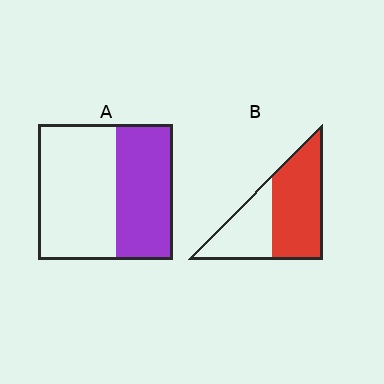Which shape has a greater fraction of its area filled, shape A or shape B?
Shape B.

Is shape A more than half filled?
No.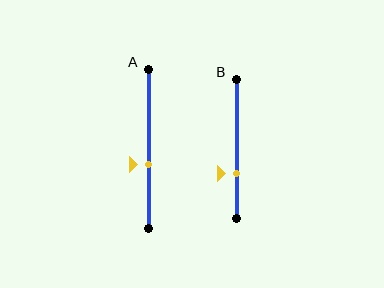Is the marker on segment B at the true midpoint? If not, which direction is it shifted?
No, the marker on segment B is shifted downward by about 17% of the segment length.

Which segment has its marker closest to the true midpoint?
Segment A has its marker closest to the true midpoint.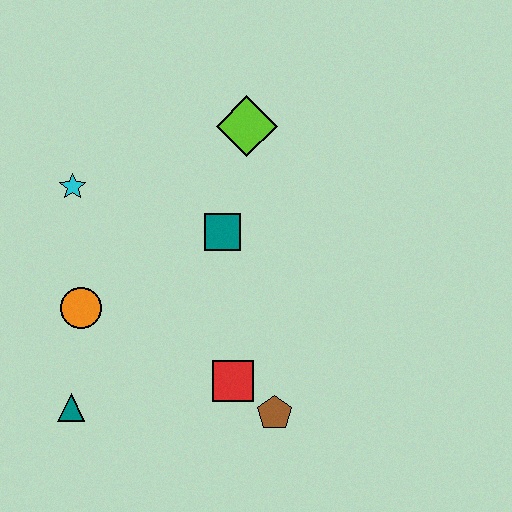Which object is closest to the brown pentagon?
The red square is closest to the brown pentagon.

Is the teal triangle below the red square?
Yes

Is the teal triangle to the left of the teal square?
Yes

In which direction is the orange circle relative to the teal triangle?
The orange circle is above the teal triangle.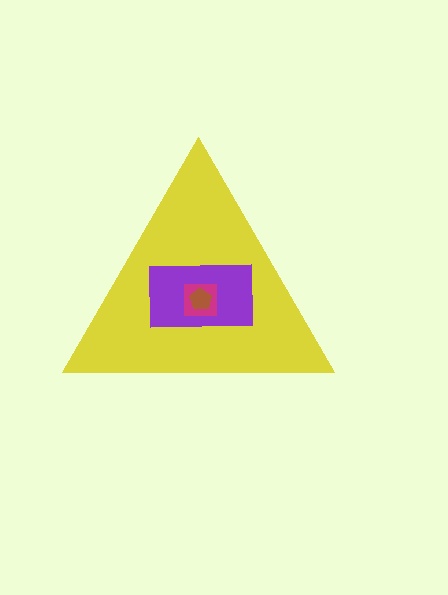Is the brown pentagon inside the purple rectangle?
Yes.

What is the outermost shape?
The yellow triangle.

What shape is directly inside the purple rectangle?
The magenta square.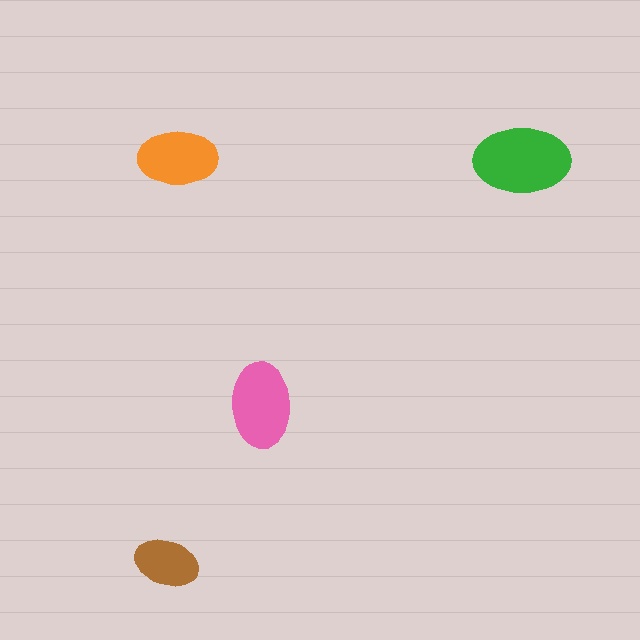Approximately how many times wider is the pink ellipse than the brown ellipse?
About 1.5 times wider.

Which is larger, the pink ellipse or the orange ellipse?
The pink one.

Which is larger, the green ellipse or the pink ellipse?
The green one.